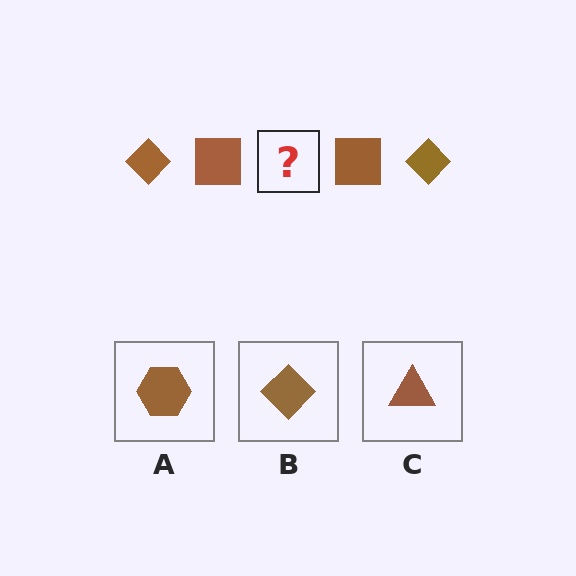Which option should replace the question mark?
Option B.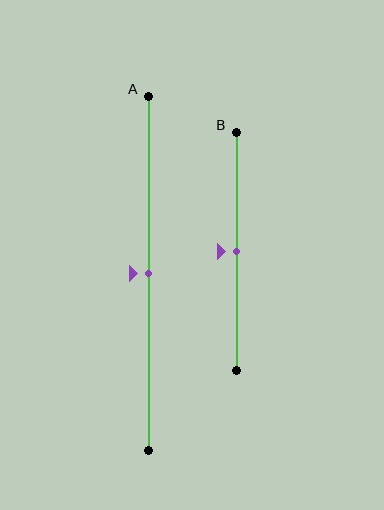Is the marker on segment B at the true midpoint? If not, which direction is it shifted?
Yes, the marker on segment B is at the true midpoint.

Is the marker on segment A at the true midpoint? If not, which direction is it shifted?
Yes, the marker on segment A is at the true midpoint.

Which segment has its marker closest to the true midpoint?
Segment A has its marker closest to the true midpoint.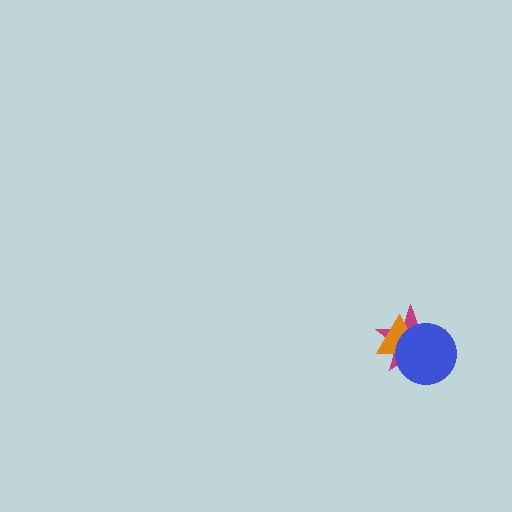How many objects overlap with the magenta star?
2 objects overlap with the magenta star.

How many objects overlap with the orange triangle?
2 objects overlap with the orange triangle.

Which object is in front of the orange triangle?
The blue circle is in front of the orange triangle.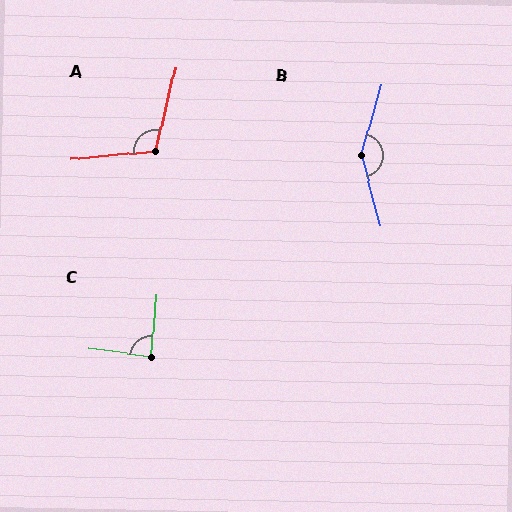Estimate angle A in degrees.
Approximately 108 degrees.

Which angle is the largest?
B, at approximately 149 degrees.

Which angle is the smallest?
C, at approximately 88 degrees.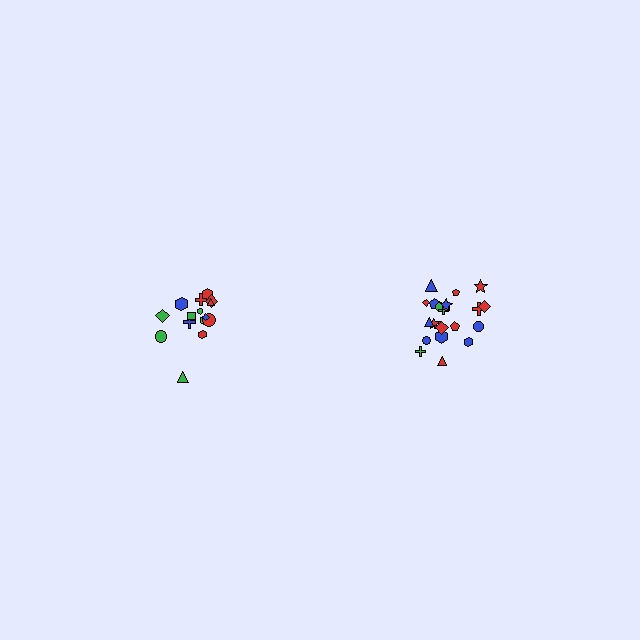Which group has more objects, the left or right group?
The right group.